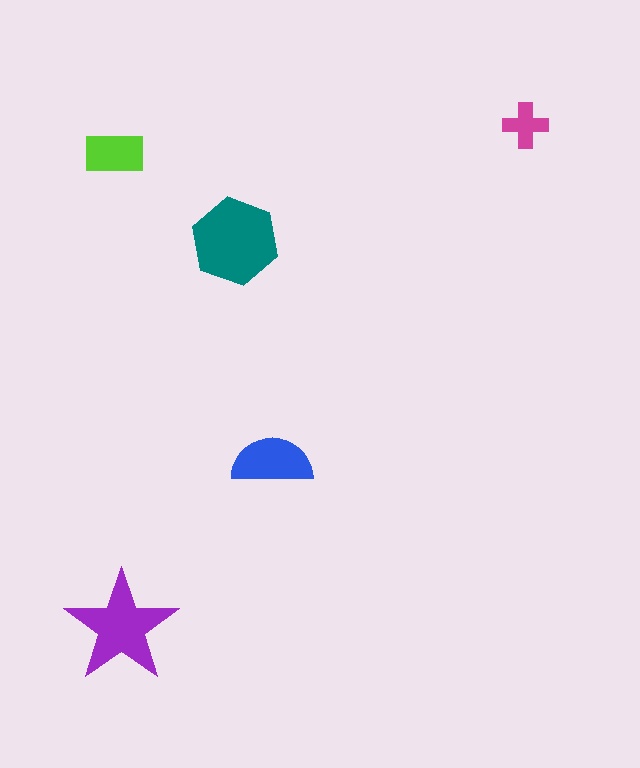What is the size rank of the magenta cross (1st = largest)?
5th.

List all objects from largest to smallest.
The teal hexagon, the purple star, the blue semicircle, the lime rectangle, the magenta cross.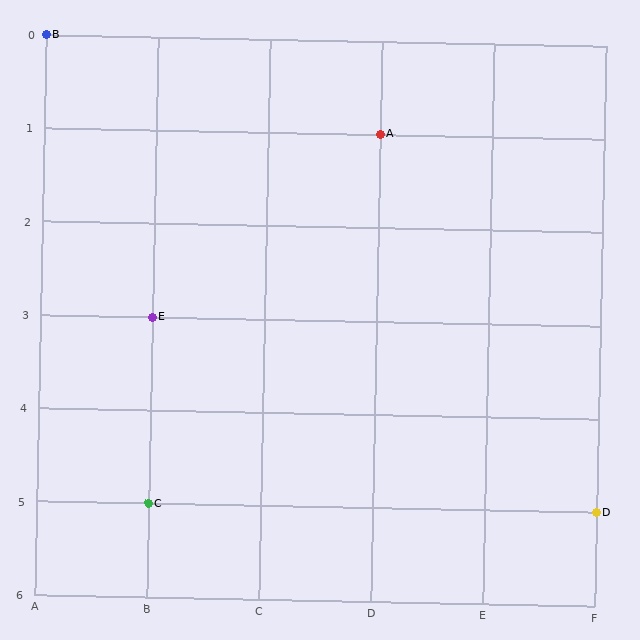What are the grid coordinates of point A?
Point A is at grid coordinates (D, 1).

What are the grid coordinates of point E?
Point E is at grid coordinates (B, 3).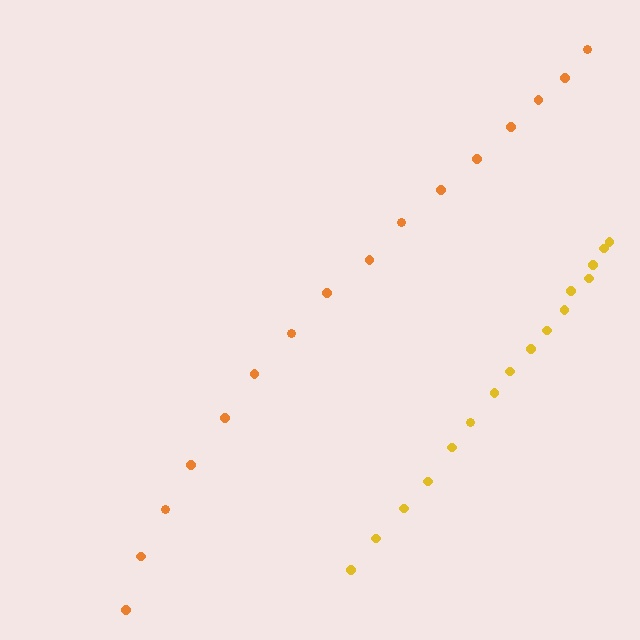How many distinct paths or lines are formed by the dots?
There are 2 distinct paths.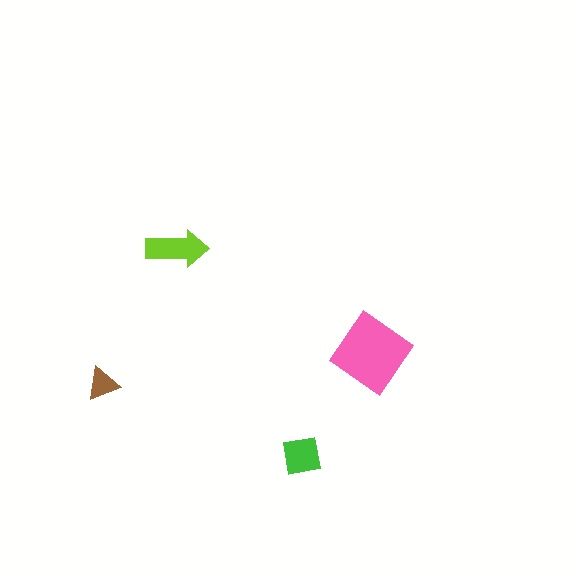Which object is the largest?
The pink diamond.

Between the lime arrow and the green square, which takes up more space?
The lime arrow.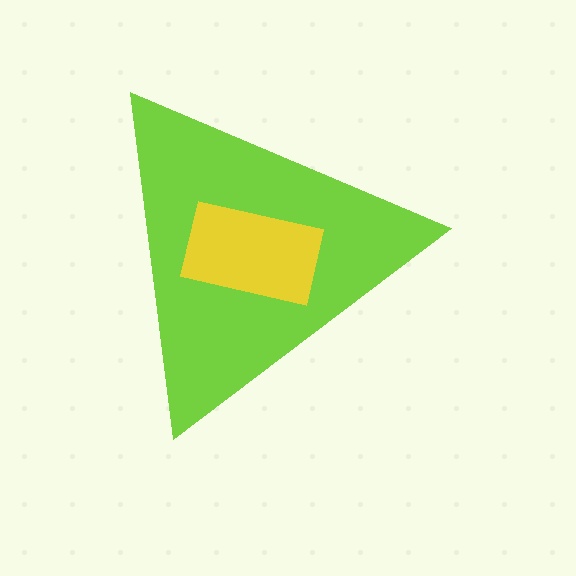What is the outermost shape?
The lime triangle.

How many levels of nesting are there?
2.